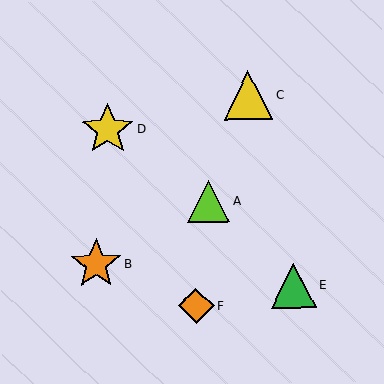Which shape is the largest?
The yellow star (labeled D) is the largest.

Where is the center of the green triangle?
The center of the green triangle is at (294, 285).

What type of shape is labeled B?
Shape B is an orange star.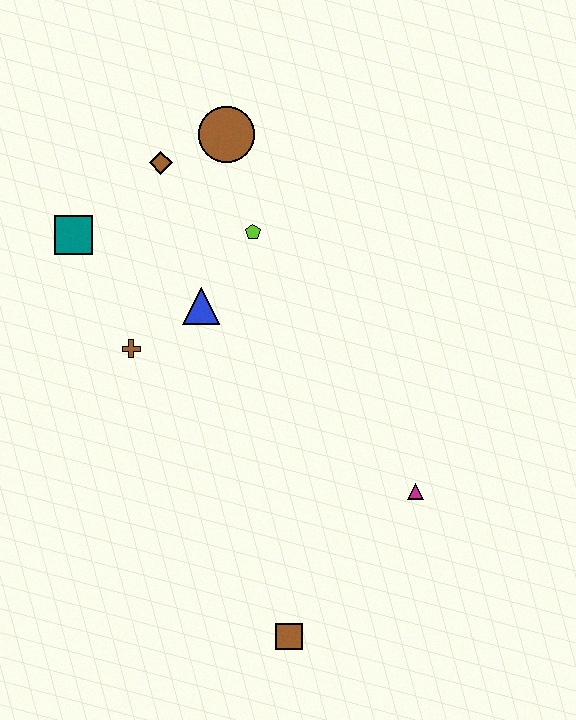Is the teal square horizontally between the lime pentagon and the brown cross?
No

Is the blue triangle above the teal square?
No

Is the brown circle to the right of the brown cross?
Yes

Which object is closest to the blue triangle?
The brown cross is closest to the blue triangle.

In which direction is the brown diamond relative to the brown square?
The brown diamond is above the brown square.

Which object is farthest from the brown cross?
The brown square is farthest from the brown cross.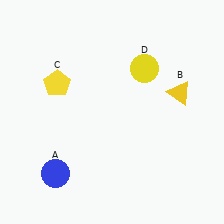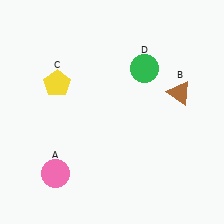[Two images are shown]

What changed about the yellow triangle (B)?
In Image 1, B is yellow. In Image 2, it changed to brown.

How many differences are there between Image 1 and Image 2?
There are 3 differences between the two images.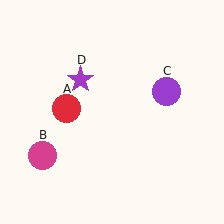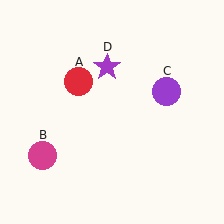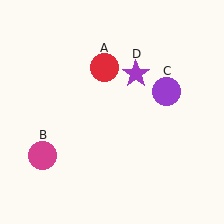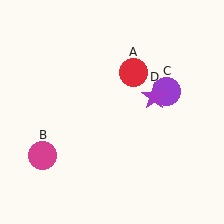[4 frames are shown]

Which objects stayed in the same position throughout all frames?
Magenta circle (object B) and purple circle (object C) remained stationary.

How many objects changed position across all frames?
2 objects changed position: red circle (object A), purple star (object D).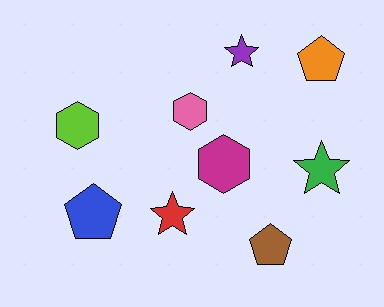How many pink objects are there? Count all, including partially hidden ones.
There is 1 pink object.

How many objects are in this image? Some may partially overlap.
There are 9 objects.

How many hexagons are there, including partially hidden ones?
There are 3 hexagons.